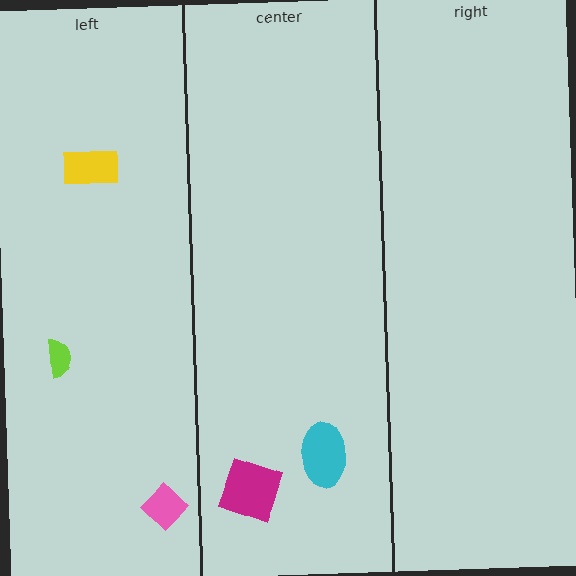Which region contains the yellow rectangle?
The left region.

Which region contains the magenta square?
The center region.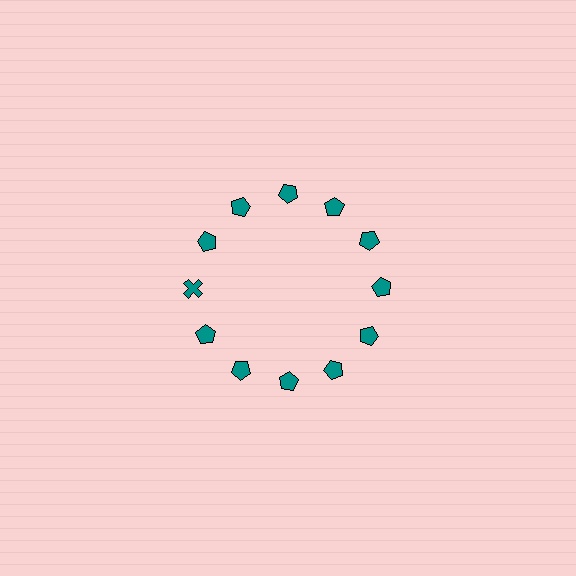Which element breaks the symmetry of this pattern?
The teal cross at roughly the 9 o'clock position breaks the symmetry. All other shapes are teal pentagons.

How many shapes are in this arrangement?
There are 12 shapes arranged in a ring pattern.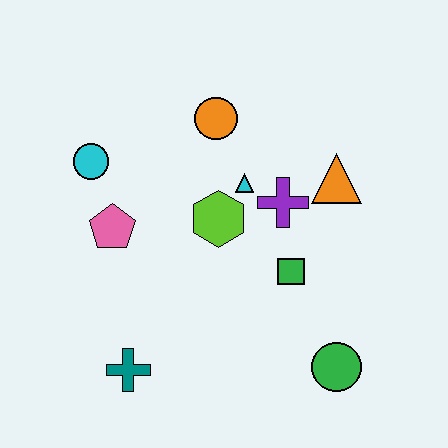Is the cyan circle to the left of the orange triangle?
Yes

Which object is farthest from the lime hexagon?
The green circle is farthest from the lime hexagon.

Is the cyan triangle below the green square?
No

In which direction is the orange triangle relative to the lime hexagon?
The orange triangle is to the right of the lime hexagon.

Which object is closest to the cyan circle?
The pink pentagon is closest to the cyan circle.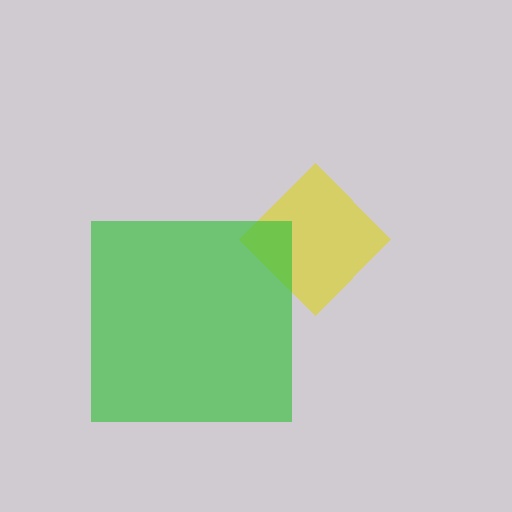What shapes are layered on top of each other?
The layered shapes are: a yellow diamond, a green square.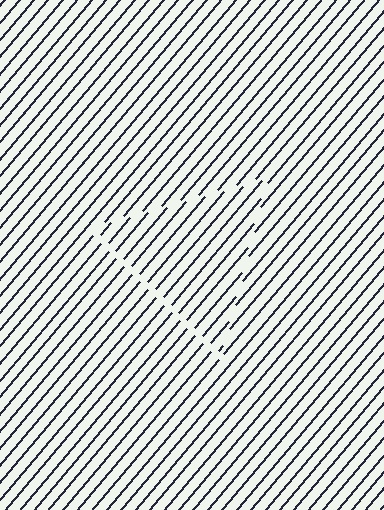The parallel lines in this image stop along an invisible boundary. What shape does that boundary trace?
An illusory triangle. The interior of the shape contains the same grating, shifted by half a period — the contour is defined by the phase discontinuity where line-ends from the inner and outer gratings abut.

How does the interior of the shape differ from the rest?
The interior of the shape contains the same grating, shifted by half a period — the contour is defined by the phase discontinuity where line-ends from the inner and outer gratings abut.